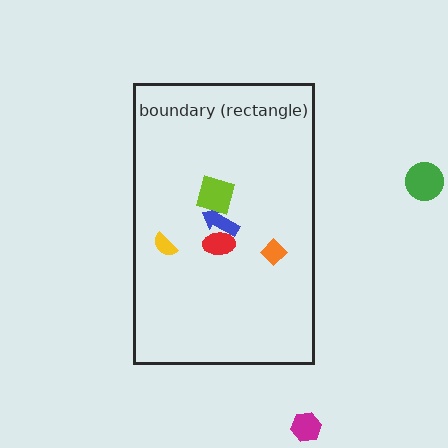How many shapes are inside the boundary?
5 inside, 2 outside.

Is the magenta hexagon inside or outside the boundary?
Outside.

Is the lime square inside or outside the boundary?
Inside.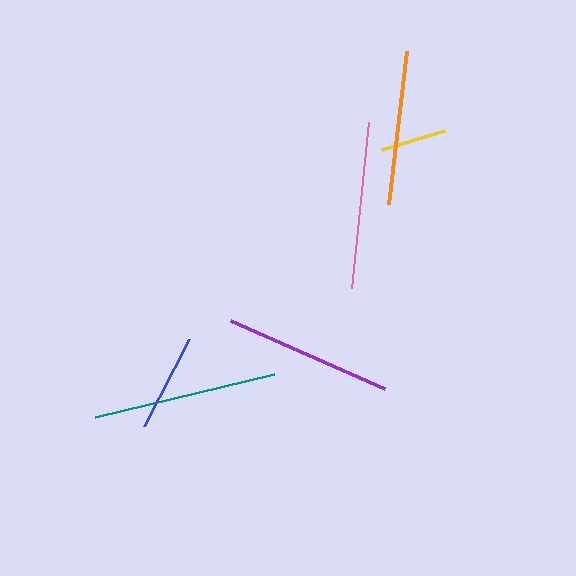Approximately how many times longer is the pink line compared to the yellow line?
The pink line is approximately 2.5 times the length of the yellow line.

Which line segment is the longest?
The teal line is the longest at approximately 185 pixels.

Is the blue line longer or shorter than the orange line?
The orange line is longer than the blue line.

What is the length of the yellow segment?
The yellow segment is approximately 66 pixels long.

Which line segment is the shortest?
The yellow line is the shortest at approximately 66 pixels.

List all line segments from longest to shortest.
From longest to shortest: teal, purple, pink, orange, blue, yellow.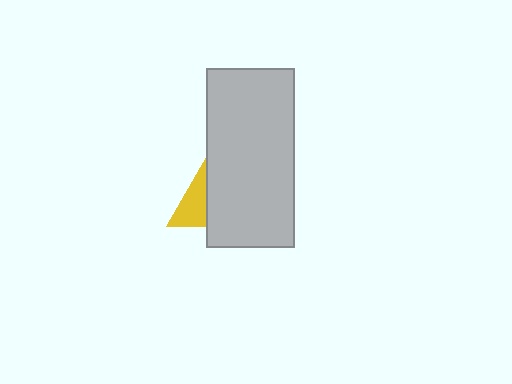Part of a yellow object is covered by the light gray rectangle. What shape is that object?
It is a triangle.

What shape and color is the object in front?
The object in front is a light gray rectangle.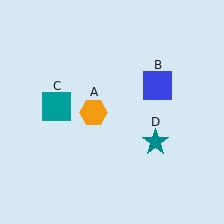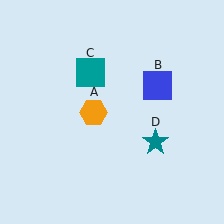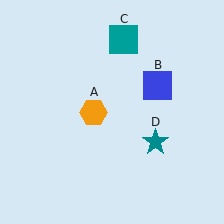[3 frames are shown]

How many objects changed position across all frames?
1 object changed position: teal square (object C).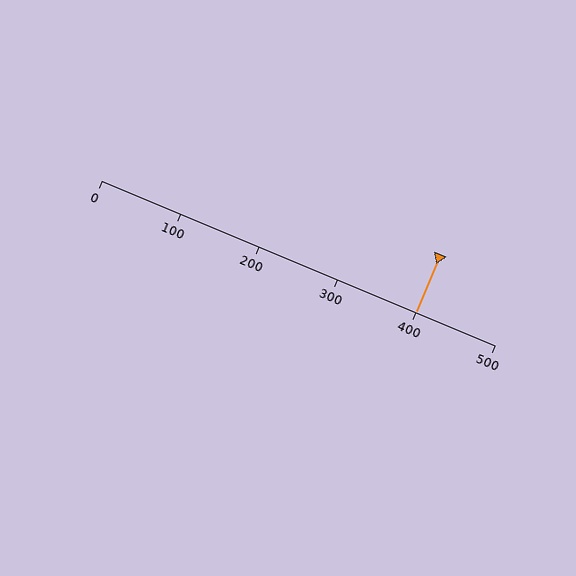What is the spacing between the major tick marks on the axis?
The major ticks are spaced 100 apart.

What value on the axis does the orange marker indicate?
The marker indicates approximately 400.